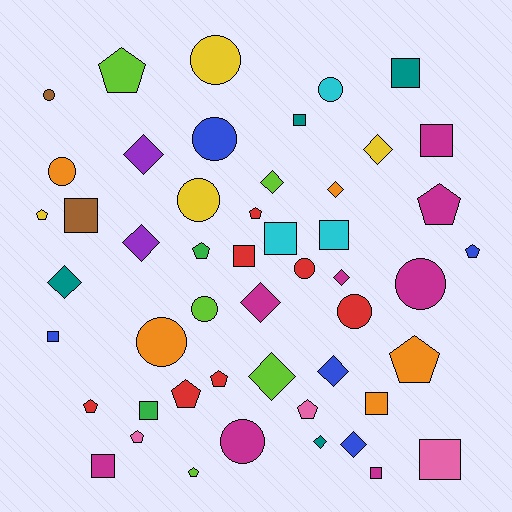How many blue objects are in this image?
There are 5 blue objects.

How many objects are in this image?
There are 50 objects.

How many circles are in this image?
There are 12 circles.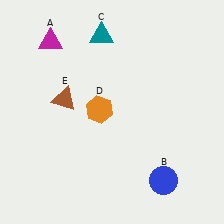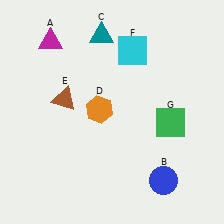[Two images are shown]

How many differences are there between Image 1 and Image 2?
There are 2 differences between the two images.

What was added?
A cyan square (F), a green square (G) were added in Image 2.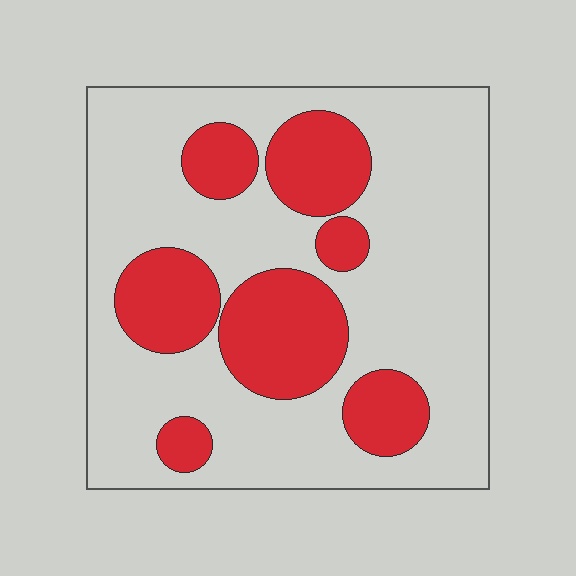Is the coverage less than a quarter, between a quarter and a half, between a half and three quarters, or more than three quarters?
Between a quarter and a half.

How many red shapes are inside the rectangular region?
7.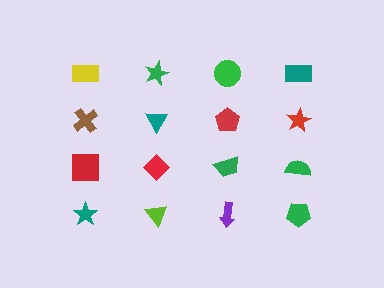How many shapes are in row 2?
4 shapes.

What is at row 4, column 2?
A lime triangle.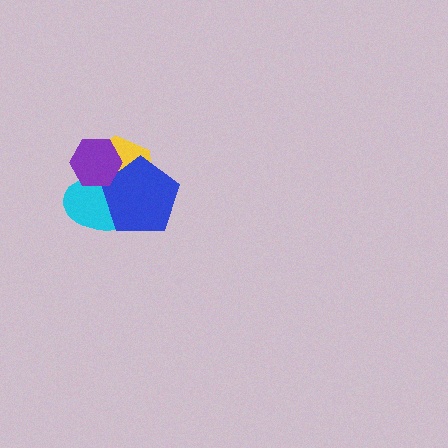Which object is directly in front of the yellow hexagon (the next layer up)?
The cyan ellipse is directly in front of the yellow hexagon.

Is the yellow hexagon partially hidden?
Yes, it is partially covered by another shape.